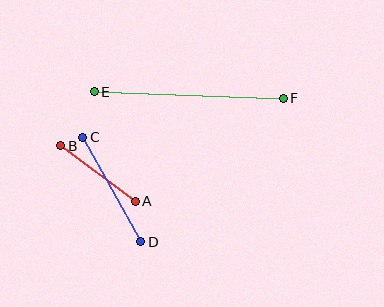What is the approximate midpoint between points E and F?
The midpoint is at approximately (189, 95) pixels.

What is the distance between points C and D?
The distance is approximately 119 pixels.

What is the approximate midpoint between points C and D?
The midpoint is at approximately (112, 190) pixels.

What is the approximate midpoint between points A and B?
The midpoint is at approximately (98, 173) pixels.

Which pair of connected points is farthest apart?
Points E and F are farthest apart.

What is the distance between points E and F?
The distance is approximately 189 pixels.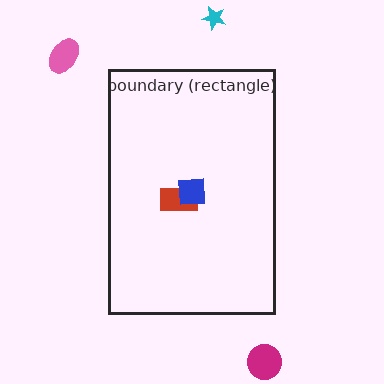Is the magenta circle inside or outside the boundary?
Outside.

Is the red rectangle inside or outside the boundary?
Inside.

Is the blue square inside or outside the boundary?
Inside.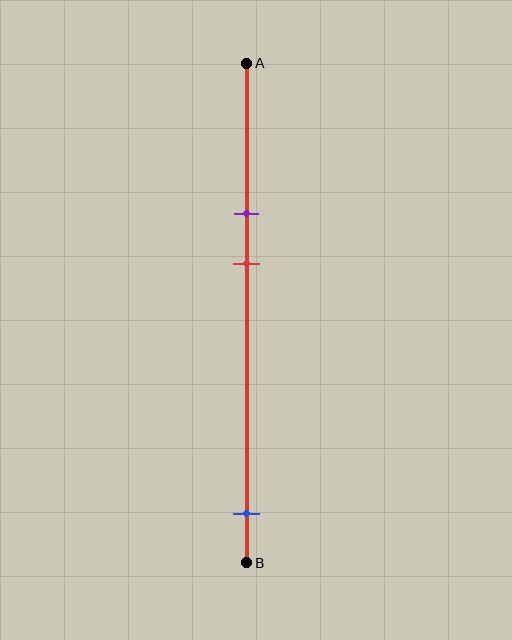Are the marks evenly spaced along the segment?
No, the marks are not evenly spaced.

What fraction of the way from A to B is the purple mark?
The purple mark is approximately 30% (0.3) of the way from A to B.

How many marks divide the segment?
There are 3 marks dividing the segment.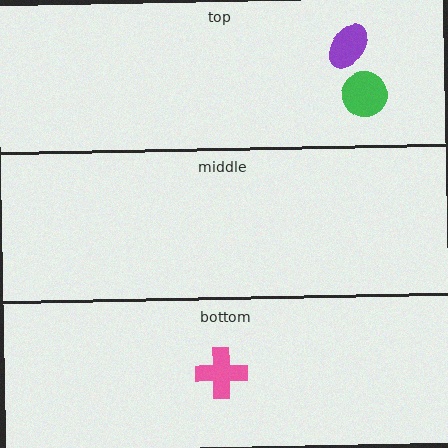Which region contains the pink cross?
The bottom region.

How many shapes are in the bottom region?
1.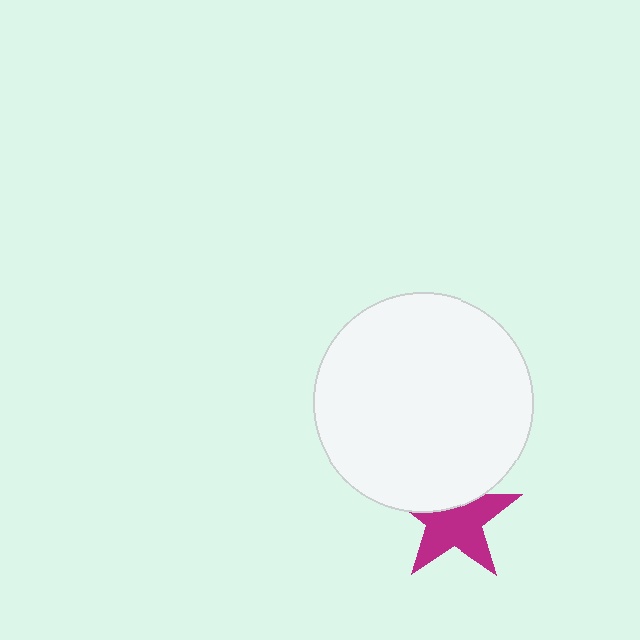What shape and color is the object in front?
The object in front is a white circle.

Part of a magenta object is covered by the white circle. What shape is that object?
It is a star.